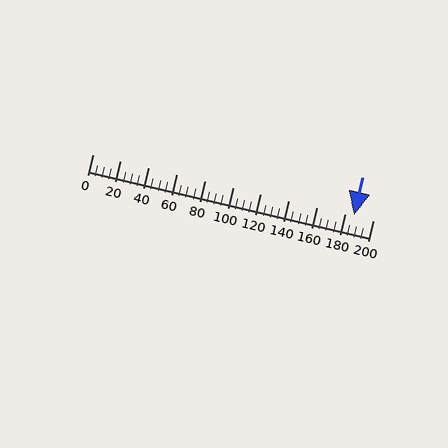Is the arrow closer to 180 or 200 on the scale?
The arrow is closer to 180.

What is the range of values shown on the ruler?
The ruler shows values from 0 to 200.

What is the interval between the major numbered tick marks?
The major tick marks are spaced 20 units apart.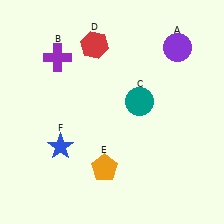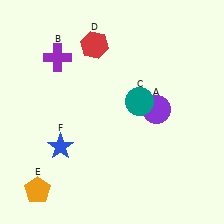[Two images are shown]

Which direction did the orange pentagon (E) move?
The orange pentagon (E) moved left.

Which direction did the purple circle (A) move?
The purple circle (A) moved down.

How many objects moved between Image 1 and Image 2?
2 objects moved between the two images.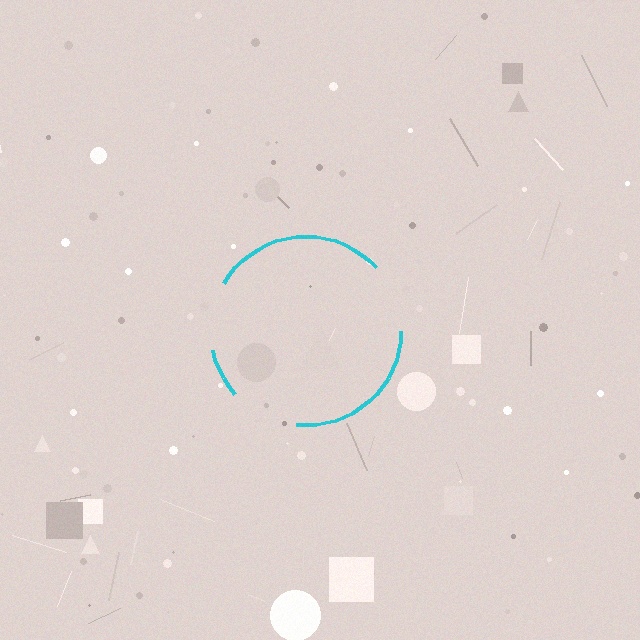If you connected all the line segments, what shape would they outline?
They would outline a circle.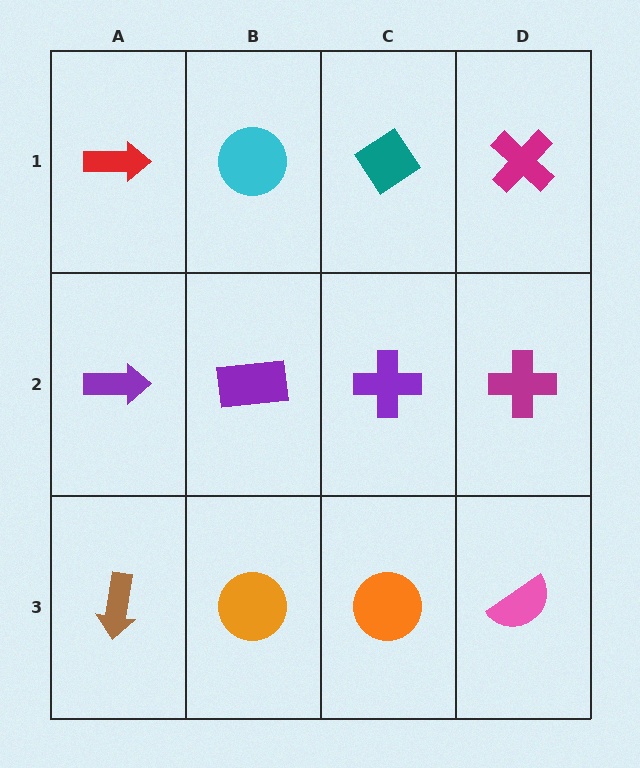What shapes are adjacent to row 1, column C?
A purple cross (row 2, column C), a cyan circle (row 1, column B), a magenta cross (row 1, column D).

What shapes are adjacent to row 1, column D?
A magenta cross (row 2, column D), a teal diamond (row 1, column C).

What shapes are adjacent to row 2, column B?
A cyan circle (row 1, column B), an orange circle (row 3, column B), a purple arrow (row 2, column A), a purple cross (row 2, column C).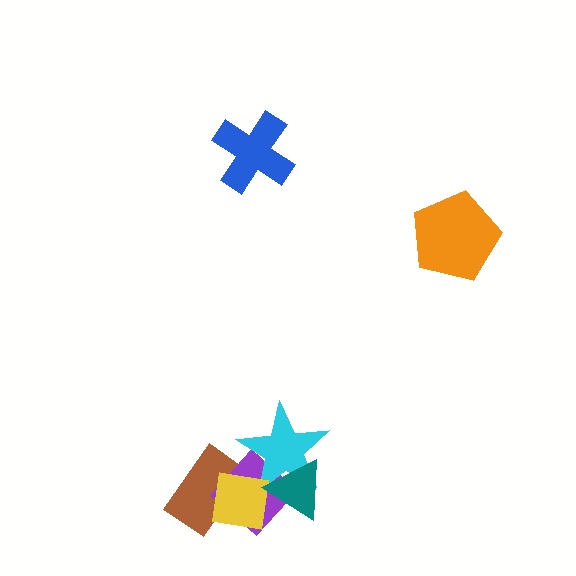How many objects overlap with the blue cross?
0 objects overlap with the blue cross.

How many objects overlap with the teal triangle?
3 objects overlap with the teal triangle.